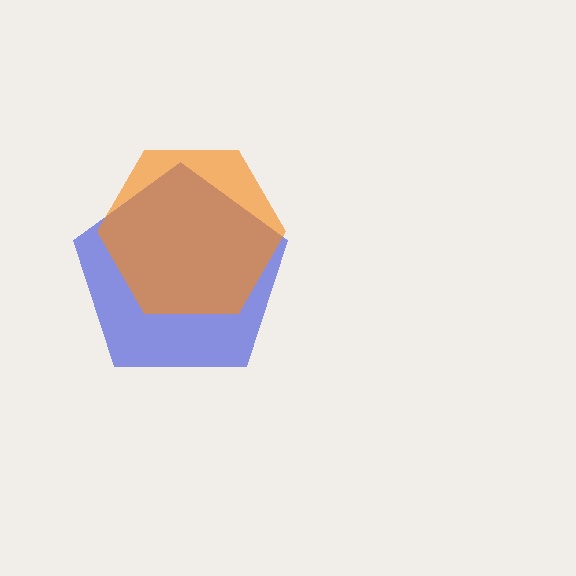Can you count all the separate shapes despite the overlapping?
Yes, there are 2 separate shapes.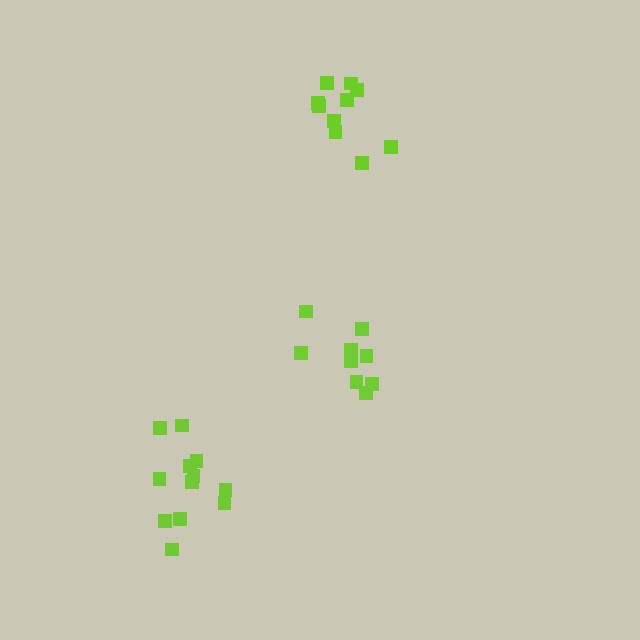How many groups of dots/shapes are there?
There are 3 groups.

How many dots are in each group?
Group 1: 10 dots, Group 2: 9 dots, Group 3: 12 dots (31 total).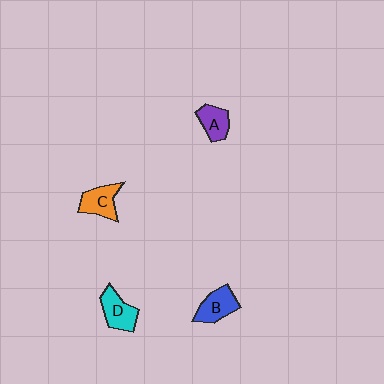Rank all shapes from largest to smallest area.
From largest to smallest: D (cyan), B (blue), C (orange), A (purple).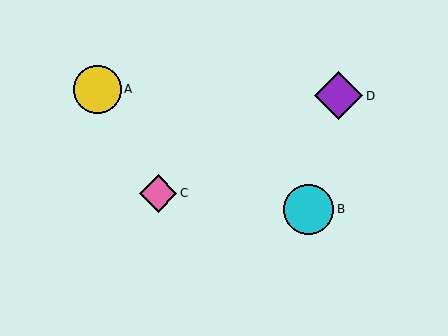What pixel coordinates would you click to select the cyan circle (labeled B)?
Click at (308, 209) to select the cyan circle B.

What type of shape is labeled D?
Shape D is a purple diamond.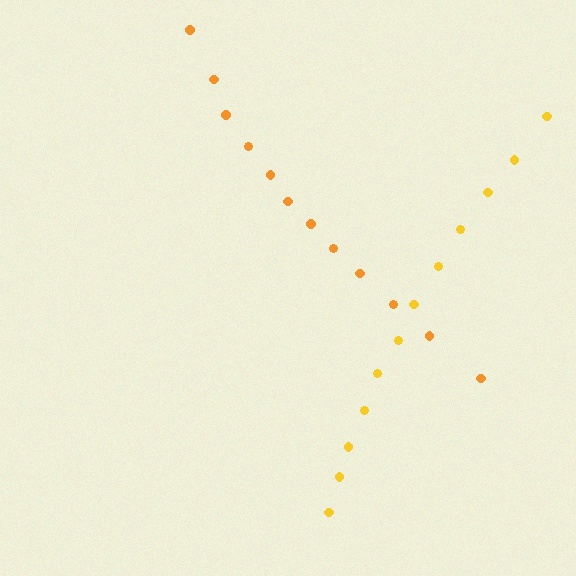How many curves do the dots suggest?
There are 2 distinct paths.